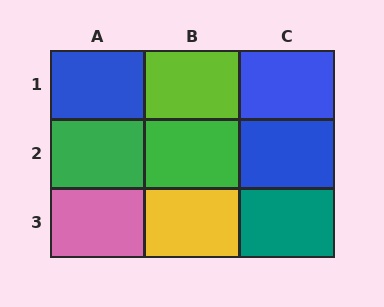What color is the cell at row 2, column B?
Green.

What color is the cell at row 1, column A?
Blue.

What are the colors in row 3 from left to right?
Pink, yellow, teal.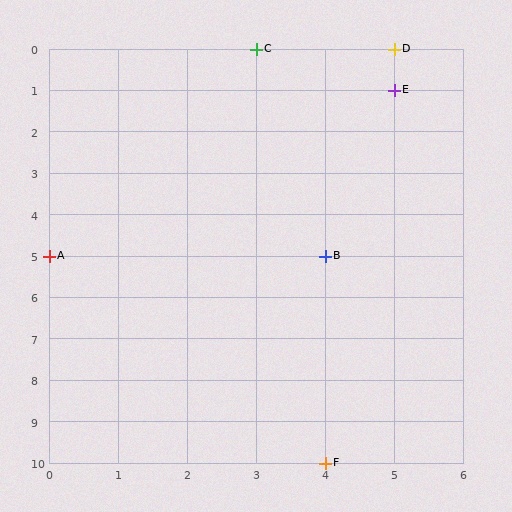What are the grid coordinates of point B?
Point B is at grid coordinates (4, 5).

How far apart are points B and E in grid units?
Points B and E are 1 column and 4 rows apart (about 4.1 grid units diagonally).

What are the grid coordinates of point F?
Point F is at grid coordinates (4, 10).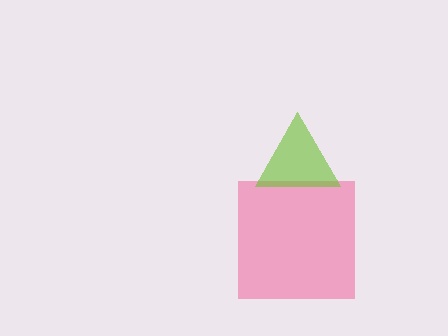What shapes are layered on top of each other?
The layered shapes are: a pink square, a lime triangle.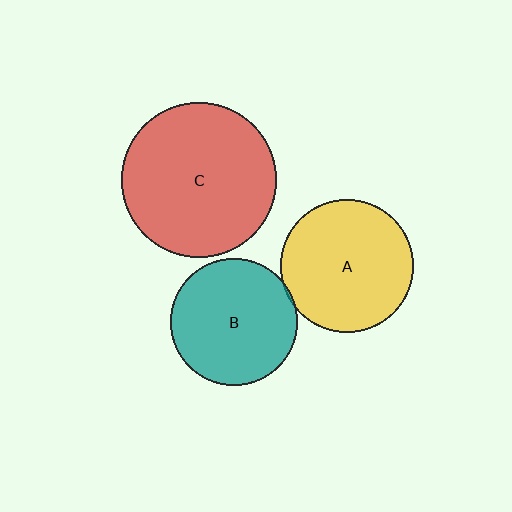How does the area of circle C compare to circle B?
Approximately 1.5 times.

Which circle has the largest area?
Circle C (red).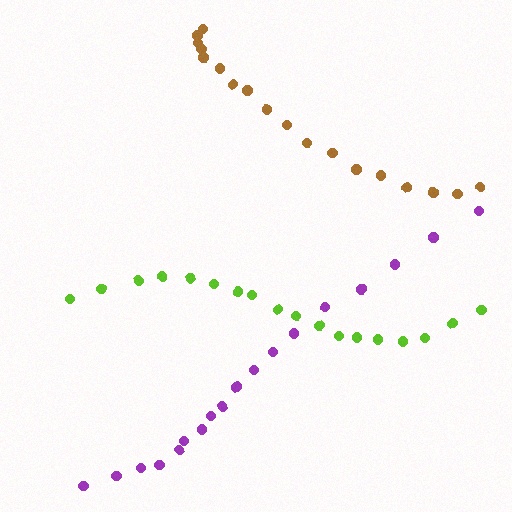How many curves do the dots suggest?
There are 3 distinct paths.